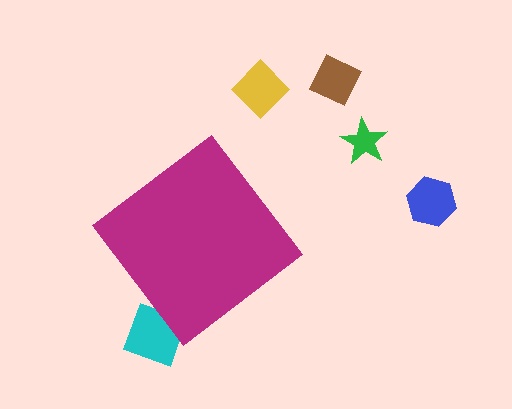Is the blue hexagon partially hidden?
No, the blue hexagon is fully visible.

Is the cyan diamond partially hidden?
Yes, the cyan diamond is partially hidden behind the magenta diamond.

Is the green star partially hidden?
No, the green star is fully visible.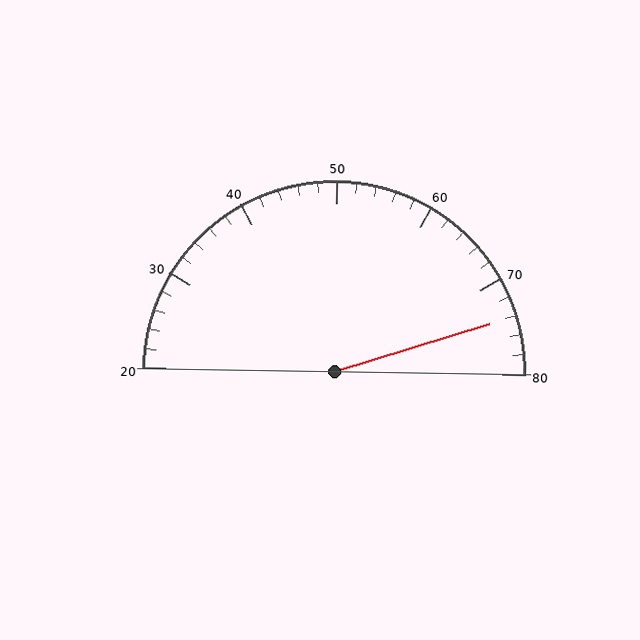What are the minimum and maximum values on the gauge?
The gauge ranges from 20 to 80.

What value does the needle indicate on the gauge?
The needle indicates approximately 74.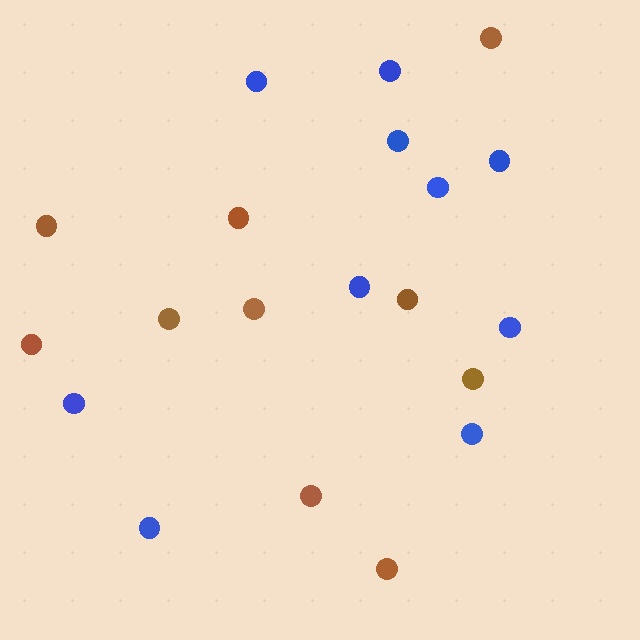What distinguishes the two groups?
There are 2 groups: one group of brown circles (10) and one group of blue circles (10).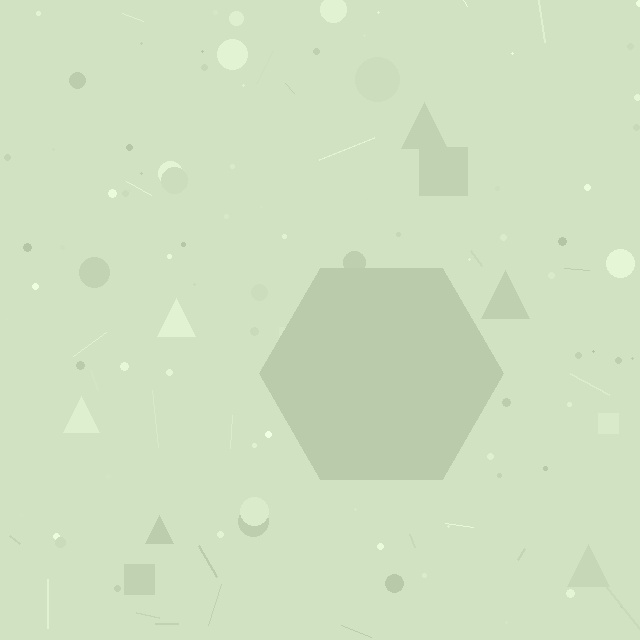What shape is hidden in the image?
A hexagon is hidden in the image.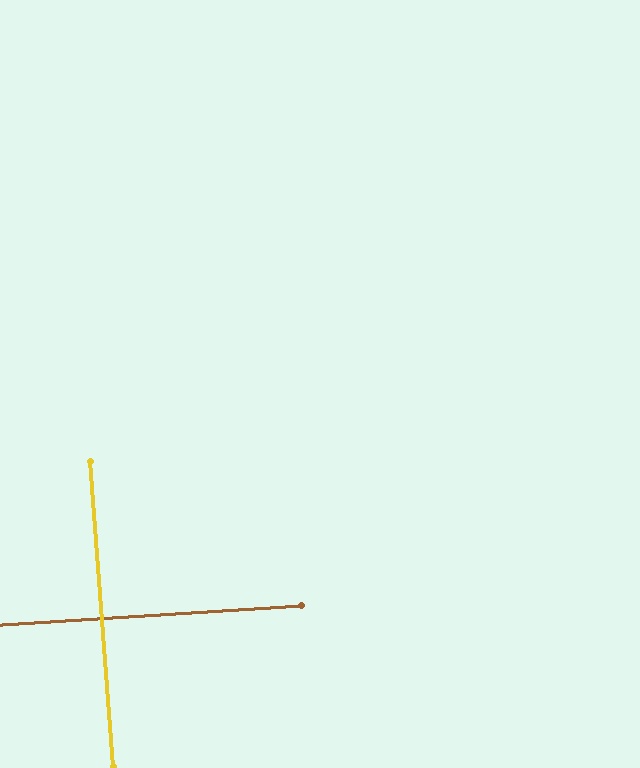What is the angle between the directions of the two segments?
Approximately 89 degrees.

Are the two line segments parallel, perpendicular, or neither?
Perpendicular — they meet at approximately 89°.